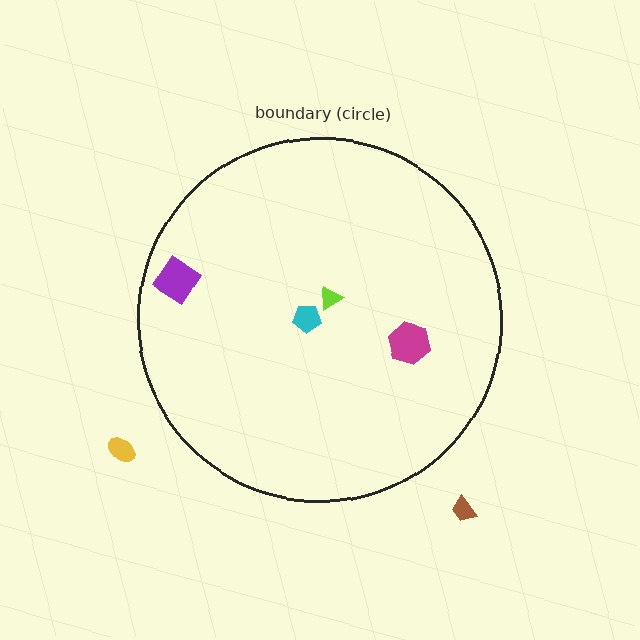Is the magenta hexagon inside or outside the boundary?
Inside.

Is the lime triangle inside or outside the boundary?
Inside.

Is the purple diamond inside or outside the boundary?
Inside.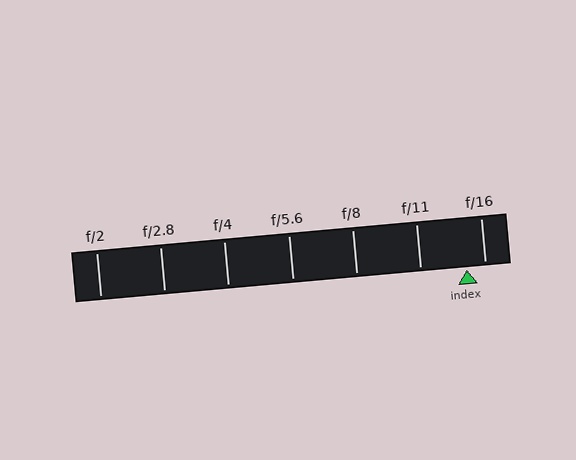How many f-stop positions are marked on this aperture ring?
There are 7 f-stop positions marked.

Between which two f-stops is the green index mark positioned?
The index mark is between f/11 and f/16.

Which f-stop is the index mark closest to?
The index mark is closest to f/16.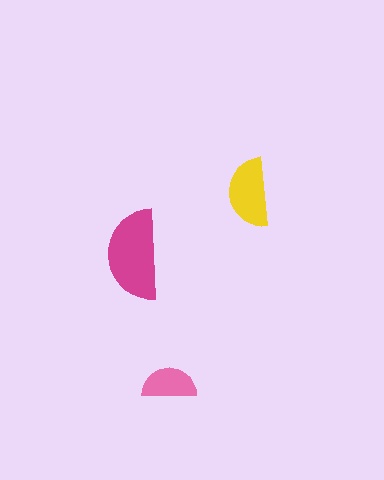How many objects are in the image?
There are 3 objects in the image.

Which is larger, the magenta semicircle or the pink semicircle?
The magenta one.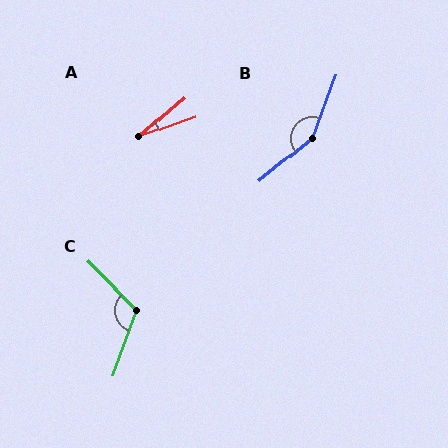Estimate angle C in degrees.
Approximately 115 degrees.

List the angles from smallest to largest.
A (20°), C (115°), B (150°).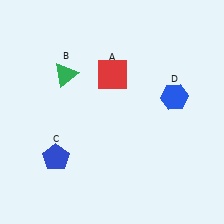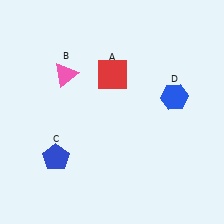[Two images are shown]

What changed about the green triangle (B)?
In Image 1, B is green. In Image 2, it changed to pink.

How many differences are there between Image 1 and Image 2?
There is 1 difference between the two images.